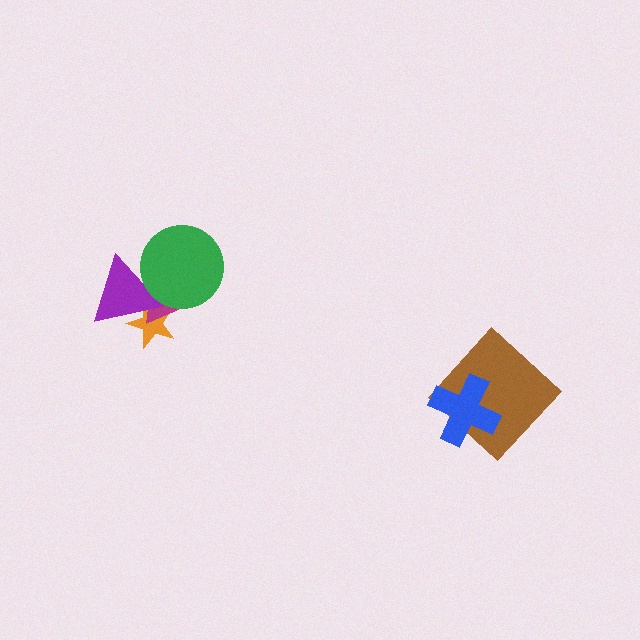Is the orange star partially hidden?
Yes, it is partially covered by another shape.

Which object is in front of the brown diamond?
The blue cross is in front of the brown diamond.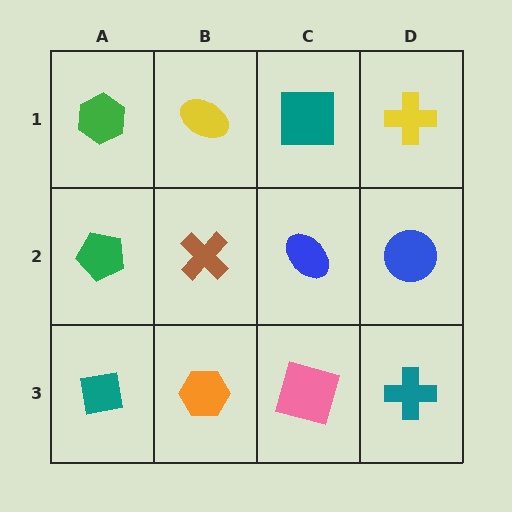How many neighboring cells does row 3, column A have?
2.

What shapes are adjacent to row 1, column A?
A green pentagon (row 2, column A), a yellow ellipse (row 1, column B).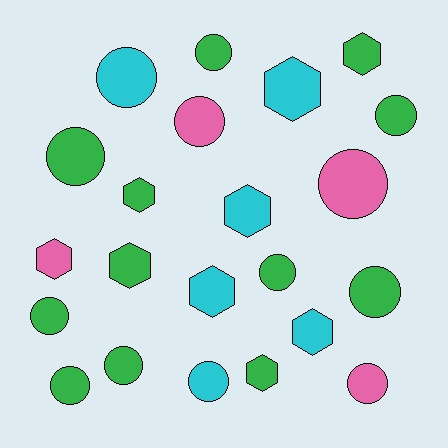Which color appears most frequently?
Green, with 12 objects.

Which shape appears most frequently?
Circle, with 13 objects.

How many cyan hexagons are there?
There are 4 cyan hexagons.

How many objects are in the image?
There are 22 objects.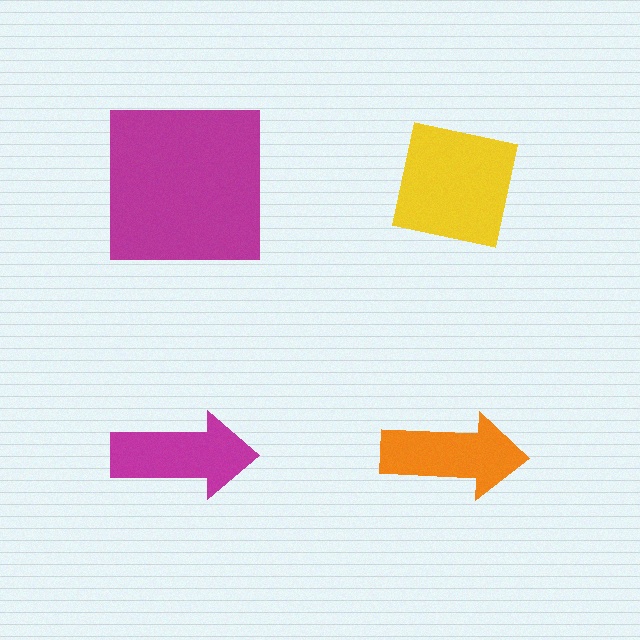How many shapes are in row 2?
2 shapes.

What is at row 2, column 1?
A magenta arrow.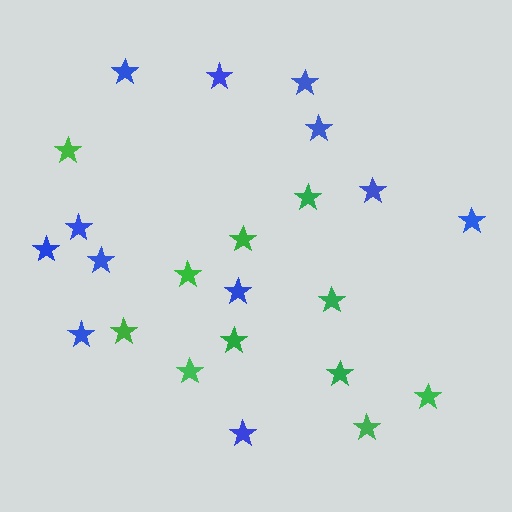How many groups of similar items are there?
There are 2 groups: one group of green stars (11) and one group of blue stars (12).